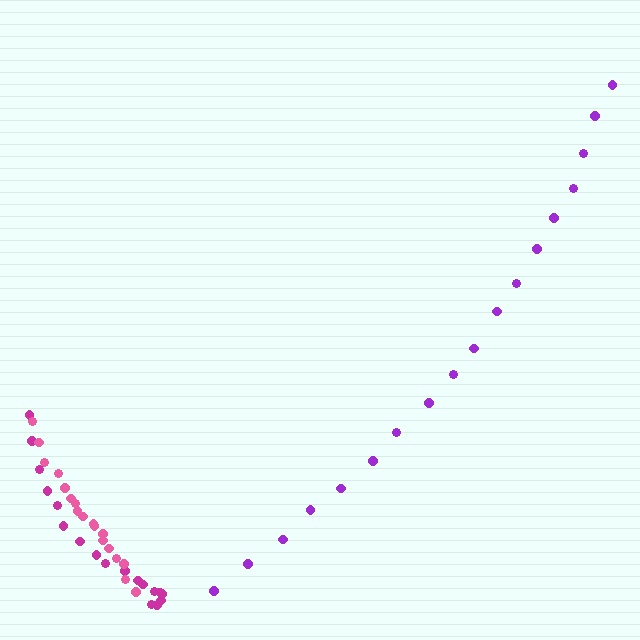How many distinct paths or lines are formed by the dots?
There are 3 distinct paths.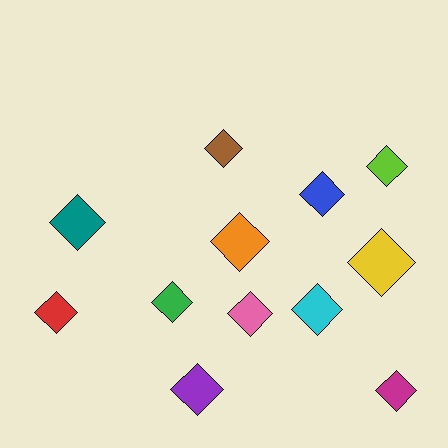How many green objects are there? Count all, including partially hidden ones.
There is 1 green object.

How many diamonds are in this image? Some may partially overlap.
There are 12 diamonds.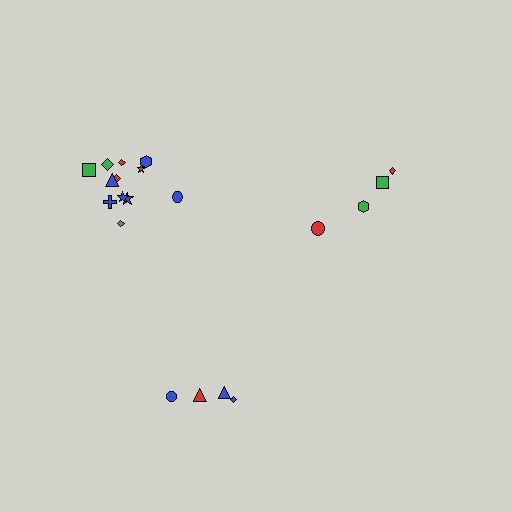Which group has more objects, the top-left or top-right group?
The top-left group.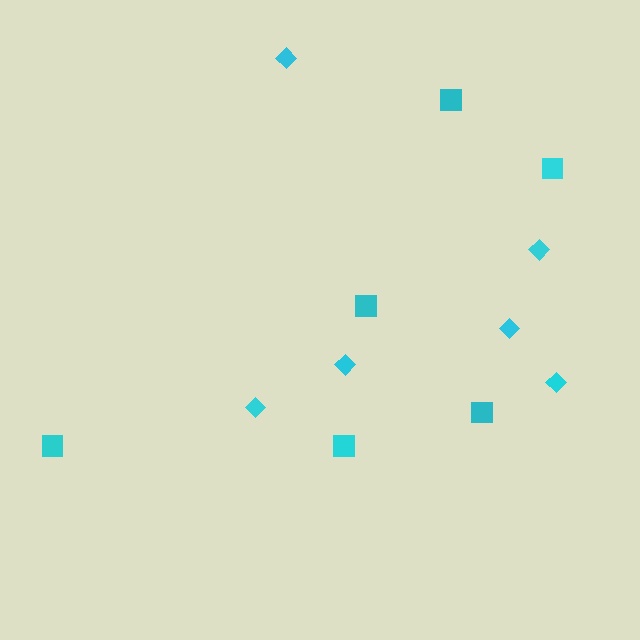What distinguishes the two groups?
There are 2 groups: one group of squares (6) and one group of diamonds (6).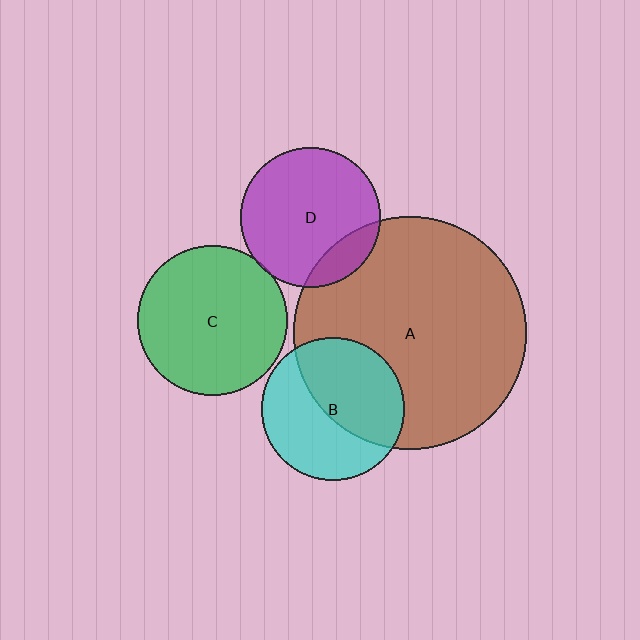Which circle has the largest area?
Circle A (brown).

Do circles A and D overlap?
Yes.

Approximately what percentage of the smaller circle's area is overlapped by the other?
Approximately 15%.